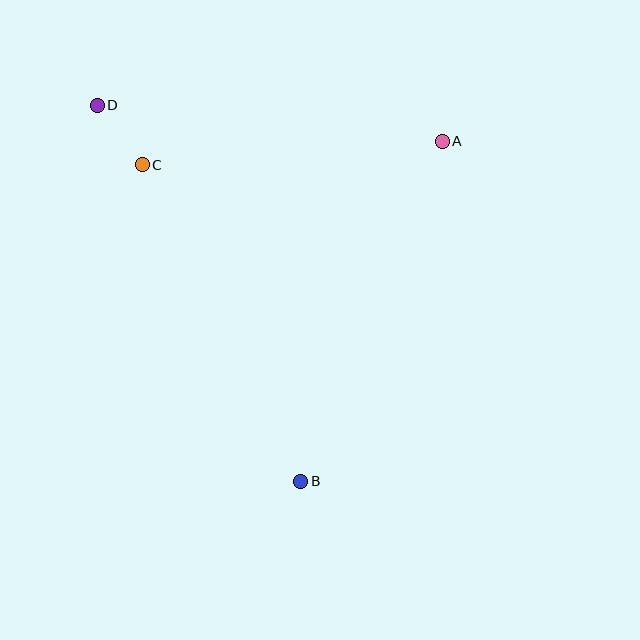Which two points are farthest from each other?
Points B and D are farthest from each other.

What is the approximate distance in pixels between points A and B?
The distance between A and B is approximately 368 pixels.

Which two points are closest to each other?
Points C and D are closest to each other.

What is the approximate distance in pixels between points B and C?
The distance between B and C is approximately 354 pixels.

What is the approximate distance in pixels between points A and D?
The distance between A and D is approximately 347 pixels.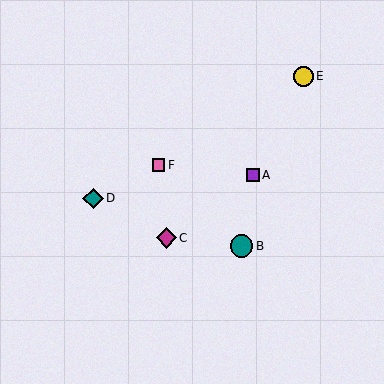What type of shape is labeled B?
Shape B is a teal circle.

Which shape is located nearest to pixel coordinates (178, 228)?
The magenta diamond (labeled C) at (166, 238) is nearest to that location.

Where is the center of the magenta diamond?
The center of the magenta diamond is at (166, 238).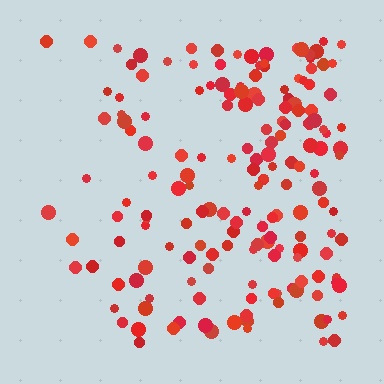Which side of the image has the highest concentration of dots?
The right.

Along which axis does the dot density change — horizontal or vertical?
Horizontal.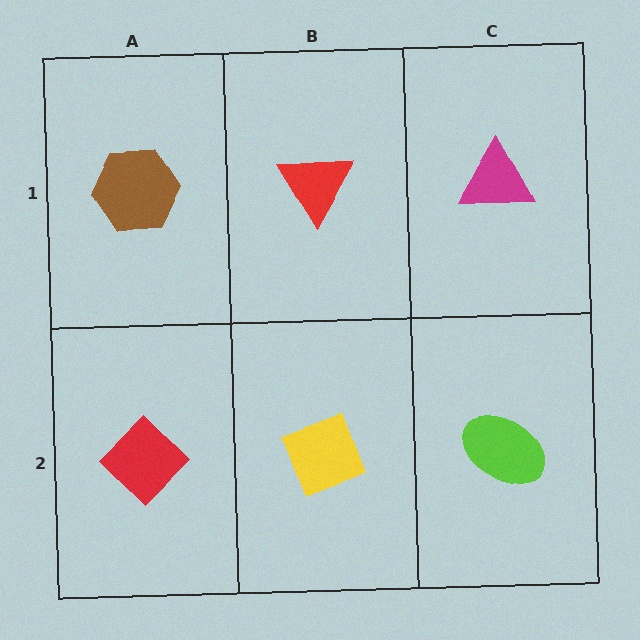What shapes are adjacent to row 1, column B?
A yellow diamond (row 2, column B), a brown hexagon (row 1, column A), a magenta triangle (row 1, column C).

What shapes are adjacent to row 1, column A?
A red diamond (row 2, column A), a red triangle (row 1, column B).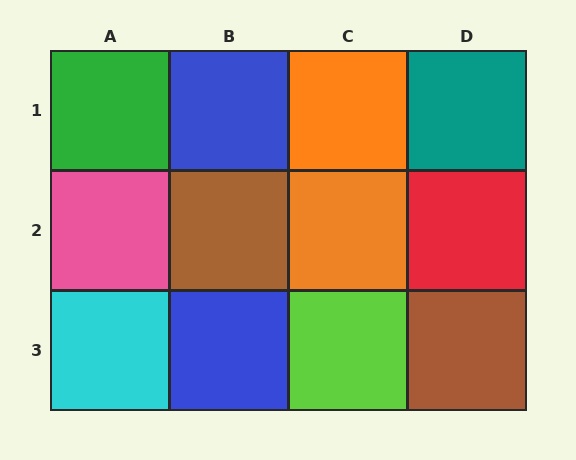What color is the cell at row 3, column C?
Lime.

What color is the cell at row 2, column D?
Red.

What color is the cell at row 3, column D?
Brown.